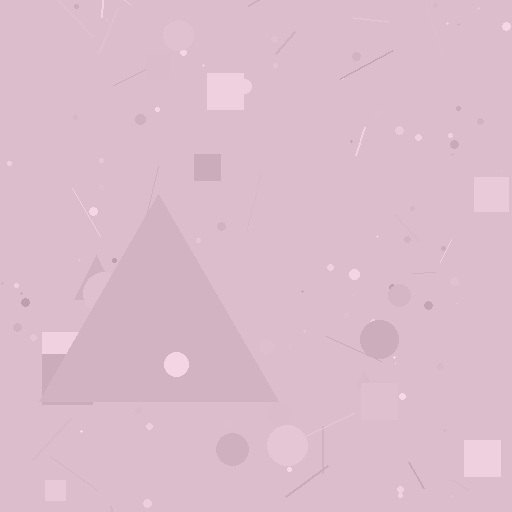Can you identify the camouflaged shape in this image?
The camouflaged shape is a triangle.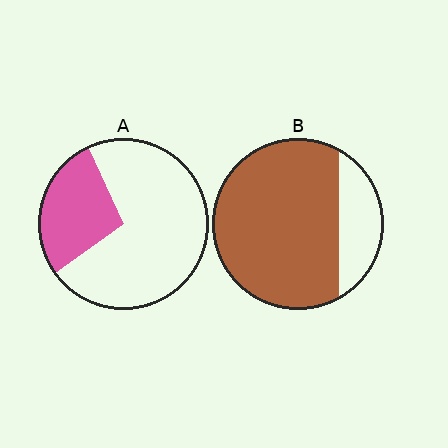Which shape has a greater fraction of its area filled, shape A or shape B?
Shape B.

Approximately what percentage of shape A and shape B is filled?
A is approximately 30% and B is approximately 80%.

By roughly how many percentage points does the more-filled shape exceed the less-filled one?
By roughly 50 percentage points (B over A).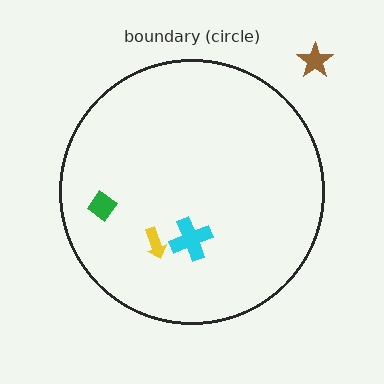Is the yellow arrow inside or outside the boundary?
Inside.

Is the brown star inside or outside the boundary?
Outside.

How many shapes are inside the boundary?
3 inside, 1 outside.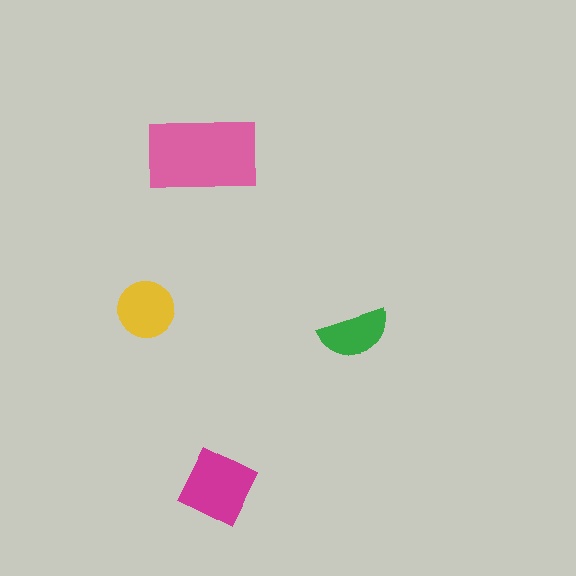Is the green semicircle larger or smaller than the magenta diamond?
Smaller.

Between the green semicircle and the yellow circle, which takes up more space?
The yellow circle.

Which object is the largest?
The pink rectangle.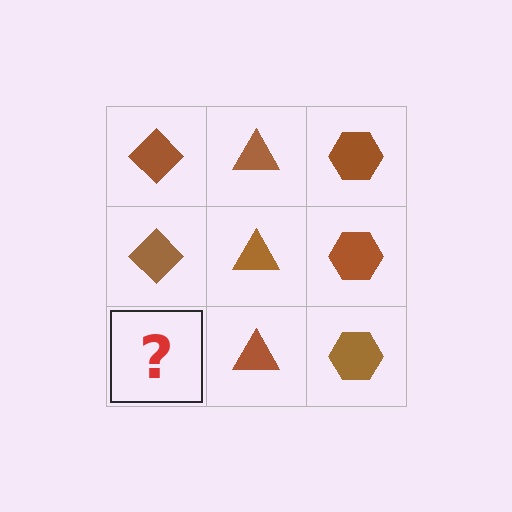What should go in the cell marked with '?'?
The missing cell should contain a brown diamond.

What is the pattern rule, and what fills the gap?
The rule is that each column has a consistent shape. The gap should be filled with a brown diamond.